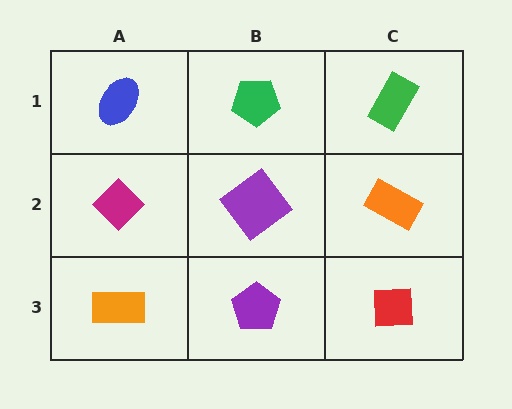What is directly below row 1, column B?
A purple diamond.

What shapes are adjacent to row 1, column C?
An orange rectangle (row 2, column C), a green pentagon (row 1, column B).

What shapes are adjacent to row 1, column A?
A magenta diamond (row 2, column A), a green pentagon (row 1, column B).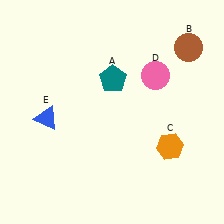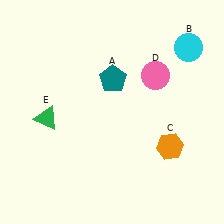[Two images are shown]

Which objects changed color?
B changed from brown to cyan. E changed from blue to green.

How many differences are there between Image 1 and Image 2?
There are 2 differences between the two images.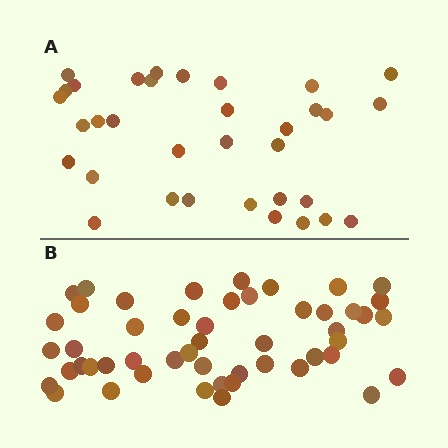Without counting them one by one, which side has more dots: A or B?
Region B (the bottom region) has more dots.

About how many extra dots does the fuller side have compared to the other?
Region B has approximately 15 more dots than region A.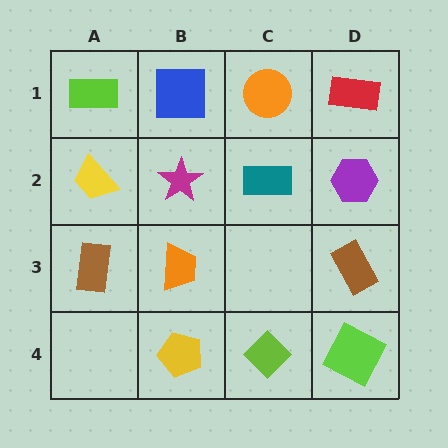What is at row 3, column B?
An orange trapezoid.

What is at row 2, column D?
A purple hexagon.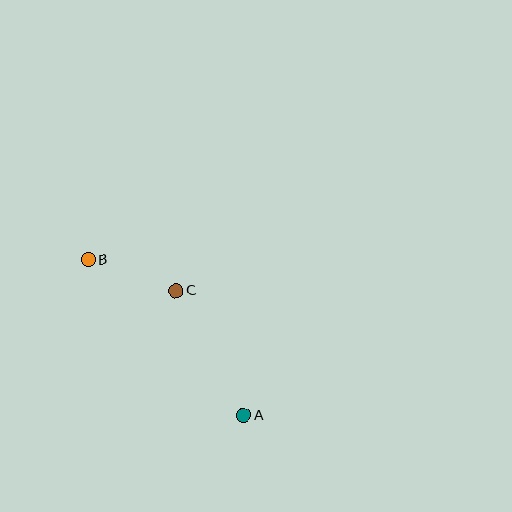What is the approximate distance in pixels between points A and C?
The distance between A and C is approximately 141 pixels.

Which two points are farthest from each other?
Points A and B are farthest from each other.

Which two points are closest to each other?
Points B and C are closest to each other.